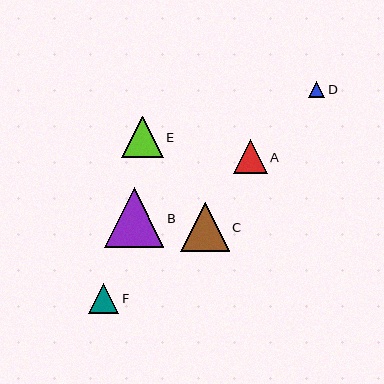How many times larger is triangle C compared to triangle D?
Triangle C is approximately 3.0 times the size of triangle D.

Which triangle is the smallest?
Triangle D is the smallest with a size of approximately 16 pixels.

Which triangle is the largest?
Triangle B is the largest with a size of approximately 60 pixels.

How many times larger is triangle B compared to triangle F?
Triangle B is approximately 2.0 times the size of triangle F.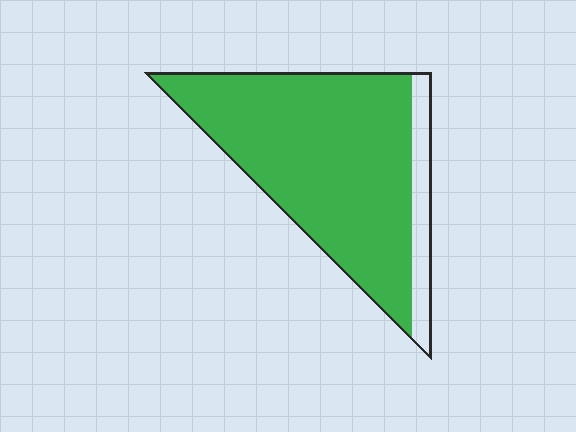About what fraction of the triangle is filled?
About seven eighths (7/8).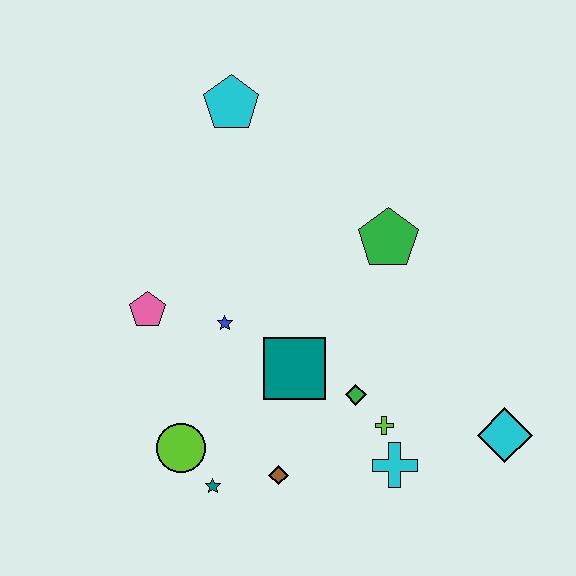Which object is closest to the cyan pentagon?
The green pentagon is closest to the cyan pentagon.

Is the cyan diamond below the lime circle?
No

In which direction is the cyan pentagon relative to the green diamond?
The cyan pentagon is above the green diamond.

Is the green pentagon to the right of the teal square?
Yes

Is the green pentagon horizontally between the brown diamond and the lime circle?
No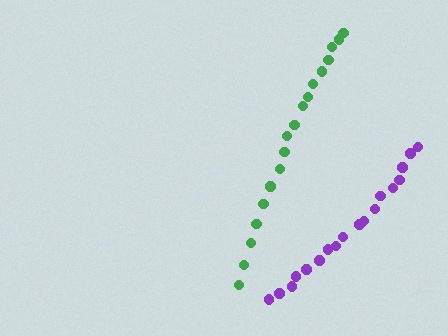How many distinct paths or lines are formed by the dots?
There are 2 distinct paths.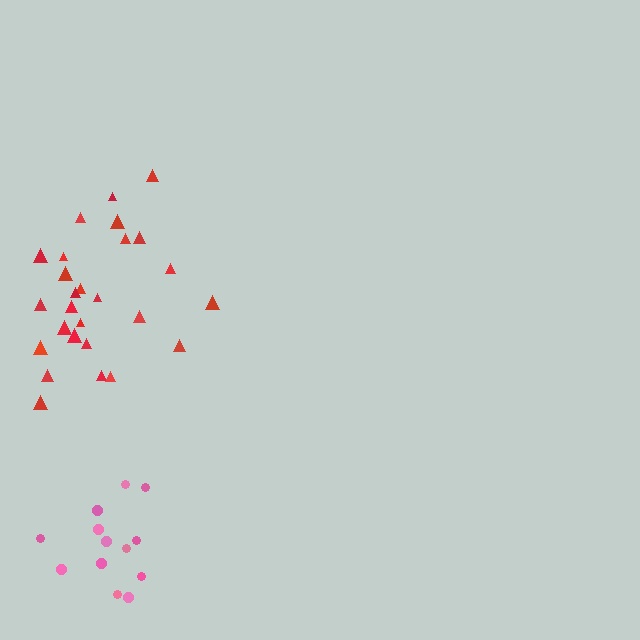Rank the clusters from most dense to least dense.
red, pink.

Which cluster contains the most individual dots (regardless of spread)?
Red (27).